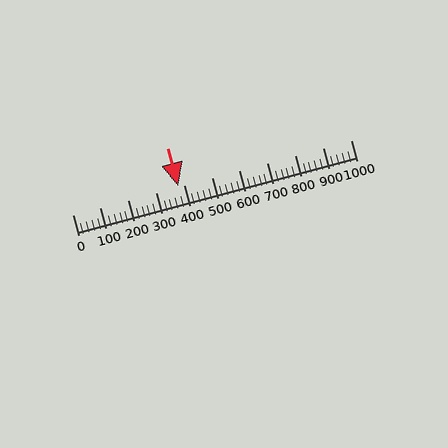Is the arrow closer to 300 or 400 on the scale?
The arrow is closer to 400.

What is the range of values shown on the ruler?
The ruler shows values from 0 to 1000.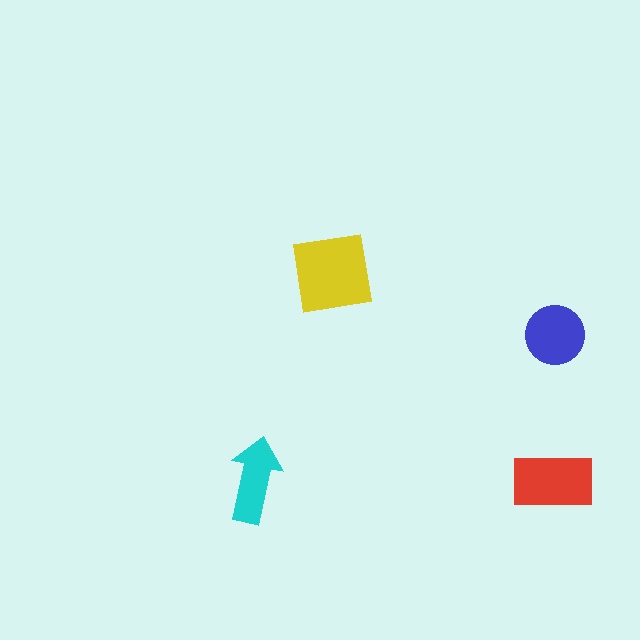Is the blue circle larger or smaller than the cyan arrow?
Larger.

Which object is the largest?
The yellow square.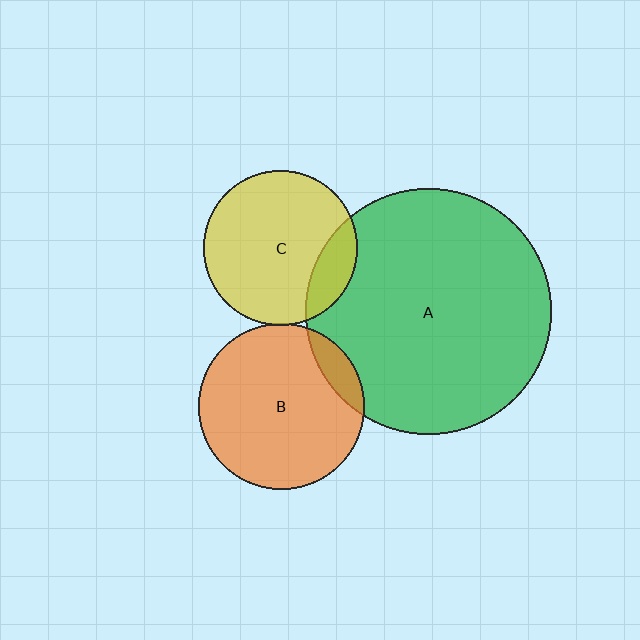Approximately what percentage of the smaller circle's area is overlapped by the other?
Approximately 5%.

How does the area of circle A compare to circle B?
Approximately 2.2 times.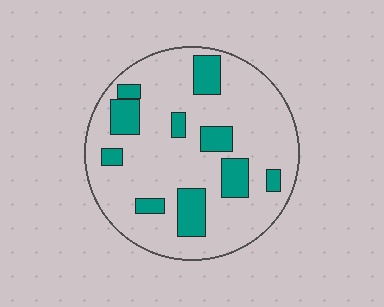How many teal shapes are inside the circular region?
10.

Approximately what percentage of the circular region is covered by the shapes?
Approximately 20%.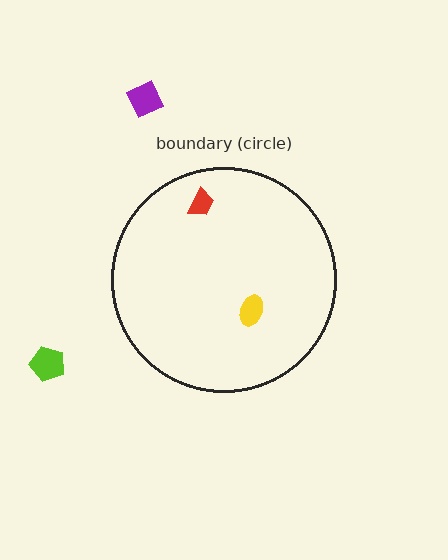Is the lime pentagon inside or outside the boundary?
Outside.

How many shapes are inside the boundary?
2 inside, 2 outside.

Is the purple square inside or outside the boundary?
Outside.